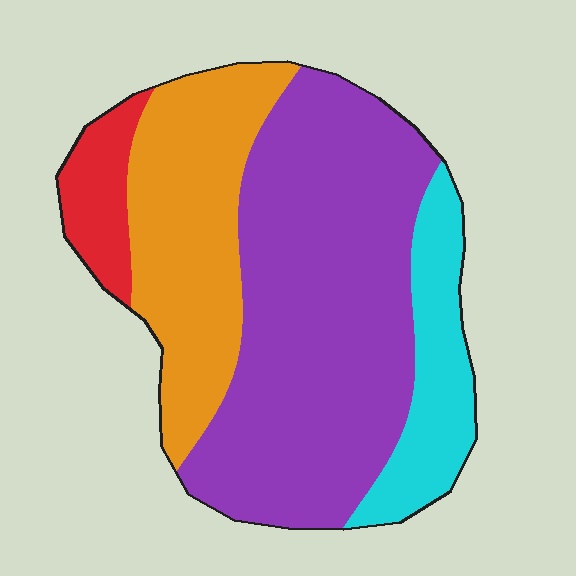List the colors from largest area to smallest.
From largest to smallest: purple, orange, cyan, red.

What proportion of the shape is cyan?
Cyan takes up about one eighth (1/8) of the shape.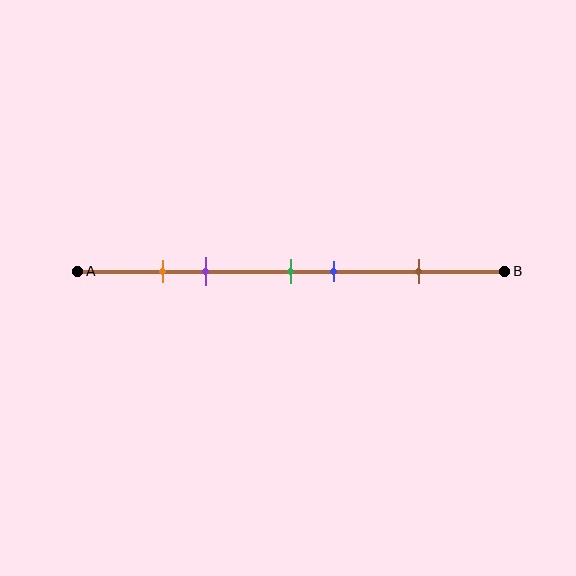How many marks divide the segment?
There are 5 marks dividing the segment.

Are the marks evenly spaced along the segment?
No, the marks are not evenly spaced.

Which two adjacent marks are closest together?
The orange and purple marks are the closest adjacent pair.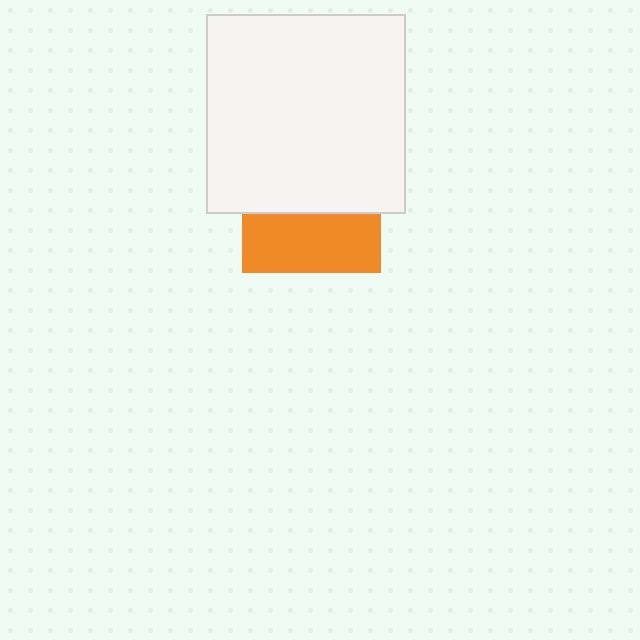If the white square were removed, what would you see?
You would see the complete orange square.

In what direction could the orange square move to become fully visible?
The orange square could move down. That would shift it out from behind the white square entirely.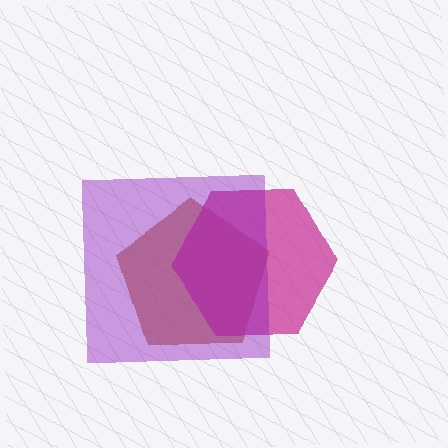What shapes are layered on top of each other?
The layered shapes are: a brown pentagon, a magenta hexagon, a purple square.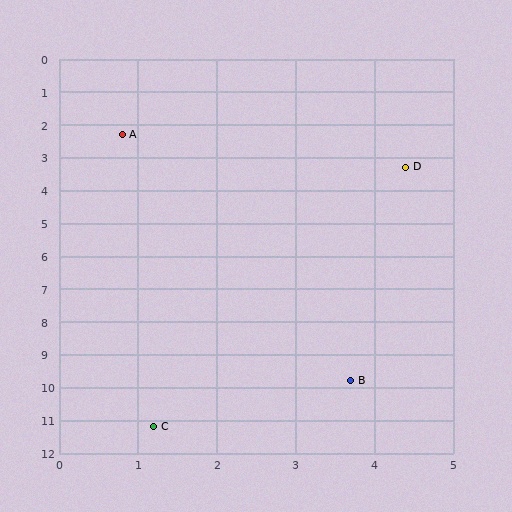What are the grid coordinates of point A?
Point A is at approximately (0.8, 2.3).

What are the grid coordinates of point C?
Point C is at approximately (1.2, 11.2).